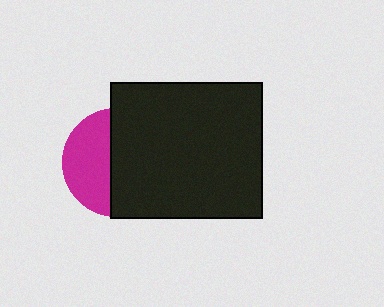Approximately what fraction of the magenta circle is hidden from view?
Roughly 58% of the magenta circle is hidden behind the black rectangle.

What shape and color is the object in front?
The object in front is a black rectangle.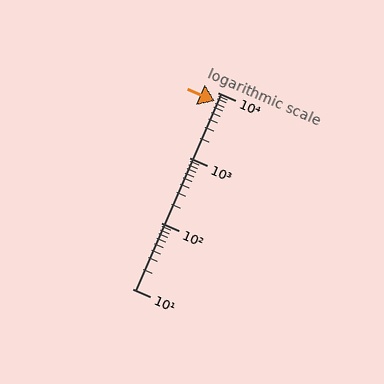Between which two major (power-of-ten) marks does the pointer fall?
The pointer is between 1000 and 10000.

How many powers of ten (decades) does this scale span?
The scale spans 3 decades, from 10 to 10000.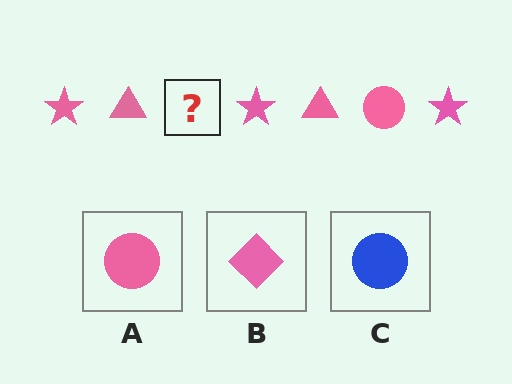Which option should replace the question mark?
Option A.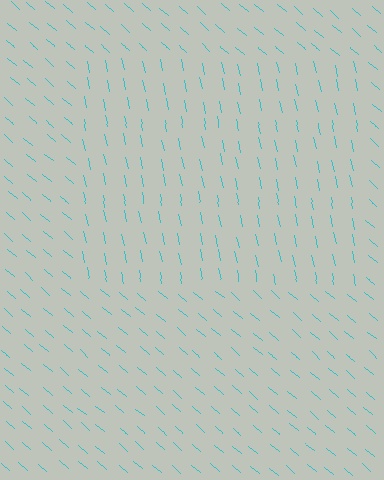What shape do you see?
I see a rectangle.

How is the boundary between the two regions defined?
The boundary is defined purely by a change in line orientation (approximately 37 degrees difference). All lines are the same color and thickness.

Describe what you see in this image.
The image is filled with small cyan line segments. A rectangle region in the image has lines oriented differently from the surrounding lines, creating a visible texture boundary.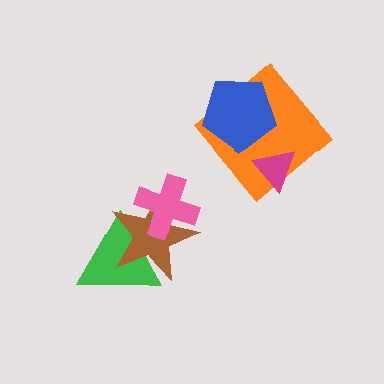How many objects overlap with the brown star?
2 objects overlap with the brown star.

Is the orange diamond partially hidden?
Yes, it is partially covered by another shape.